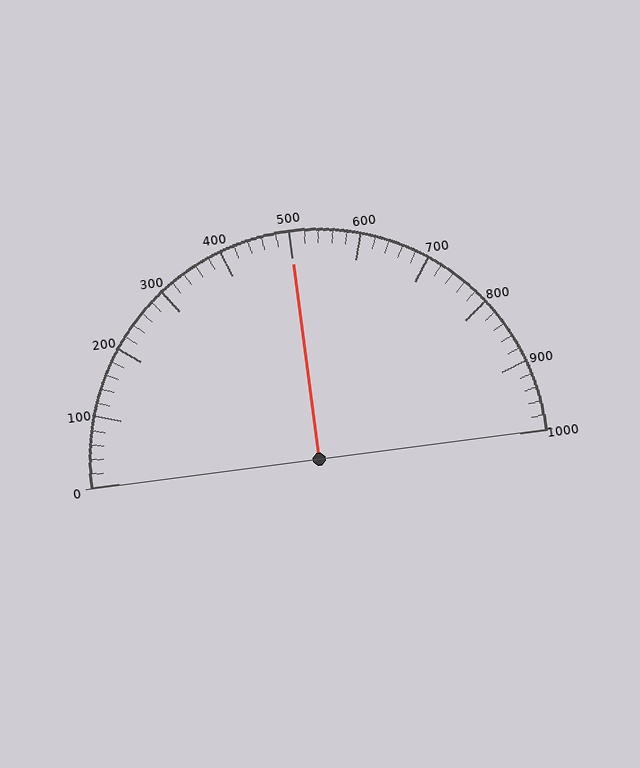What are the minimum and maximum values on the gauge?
The gauge ranges from 0 to 1000.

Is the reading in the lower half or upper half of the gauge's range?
The reading is in the upper half of the range (0 to 1000).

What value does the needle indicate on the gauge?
The needle indicates approximately 500.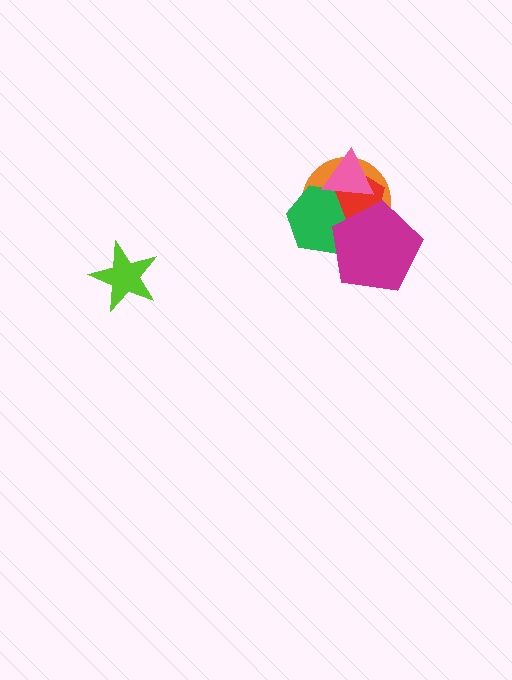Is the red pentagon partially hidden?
Yes, it is partially covered by another shape.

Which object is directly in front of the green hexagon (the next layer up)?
The red pentagon is directly in front of the green hexagon.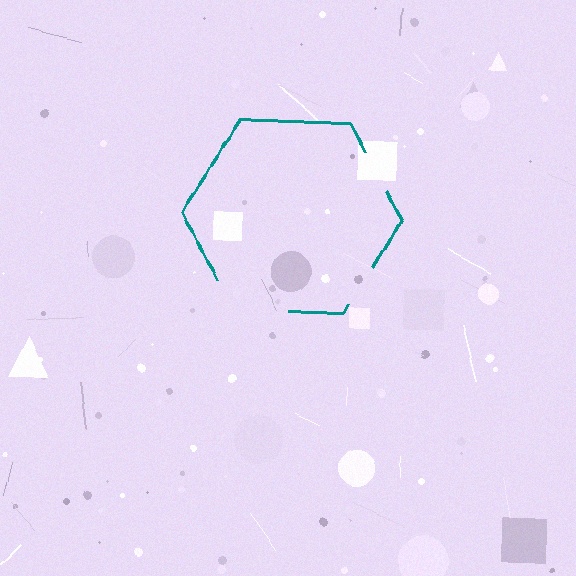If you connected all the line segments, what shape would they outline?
They would outline a hexagon.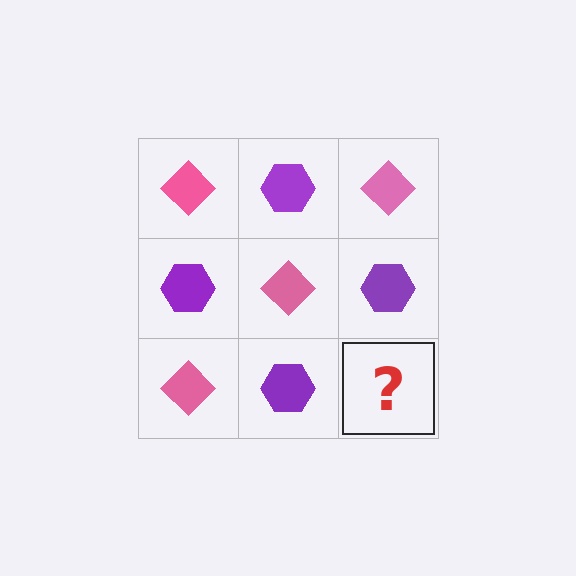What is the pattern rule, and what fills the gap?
The rule is that it alternates pink diamond and purple hexagon in a checkerboard pattern. The gap should be filled with a pink diamond.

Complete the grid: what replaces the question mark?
The question mark should be replaced with a pink diamond.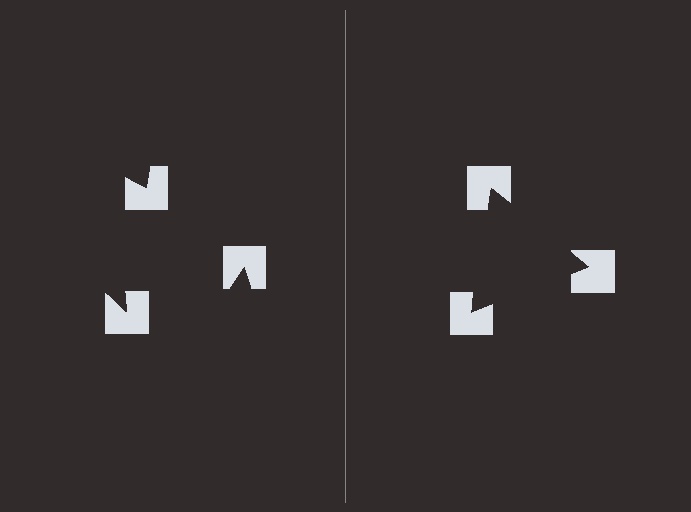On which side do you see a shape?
An illusory triangle appears on the right side. On the left side the wedge cuts are rotated, so no coherent shape forms.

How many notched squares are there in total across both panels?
6 — 3 on each side.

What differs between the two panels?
The notched squares are positioned identically on both sides; only the wedge orientations differ. On the right they align to a triangle; on the left they are misaligned.